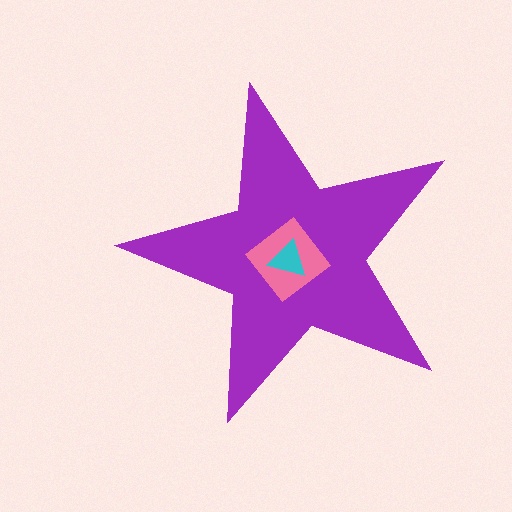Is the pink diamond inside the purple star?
Yes.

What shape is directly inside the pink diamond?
The cyan triangle.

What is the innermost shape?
The cyan triangle.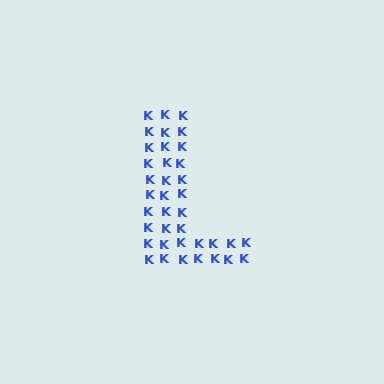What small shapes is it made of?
It is made of small letter K's.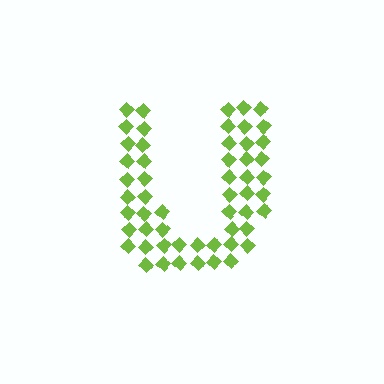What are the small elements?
The small elements are diamonds.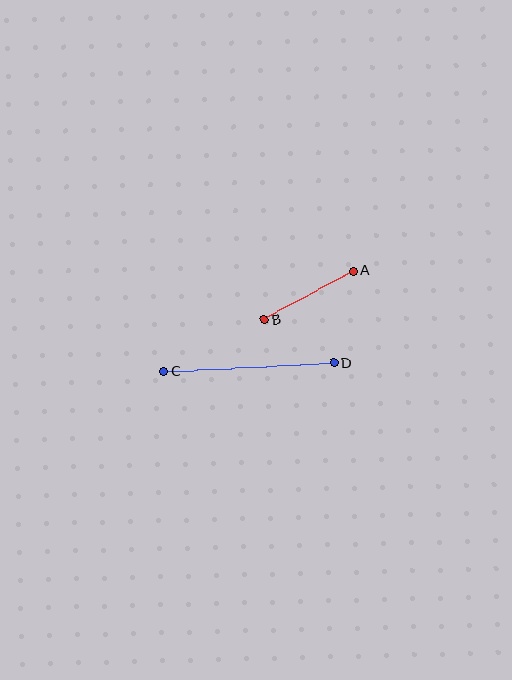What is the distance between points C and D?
The distance is approximately 171 pixels.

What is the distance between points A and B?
The distance is approximately 102 pixels.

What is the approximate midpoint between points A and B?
The midpoint is at approximately (309, 295) pixels.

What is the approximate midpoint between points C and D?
The midpoint is at approximately (249, 367) pixels.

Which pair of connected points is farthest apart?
Points C and D are farthest apart.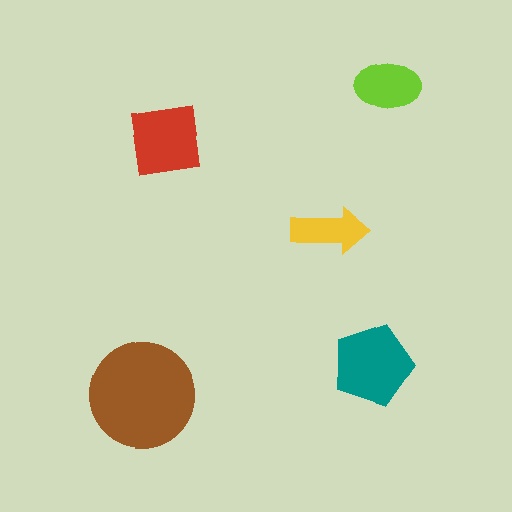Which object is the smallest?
The yellow arrow.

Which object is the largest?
The brown circle.